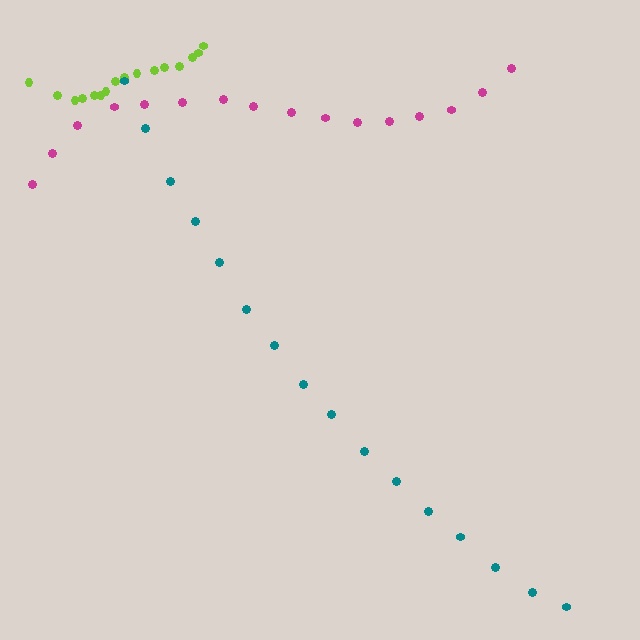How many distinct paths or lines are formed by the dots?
There are 3 distinct paths.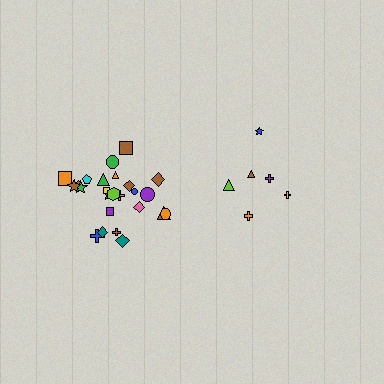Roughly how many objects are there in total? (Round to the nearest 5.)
Roughly 30 objects in total.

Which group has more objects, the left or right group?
The left group.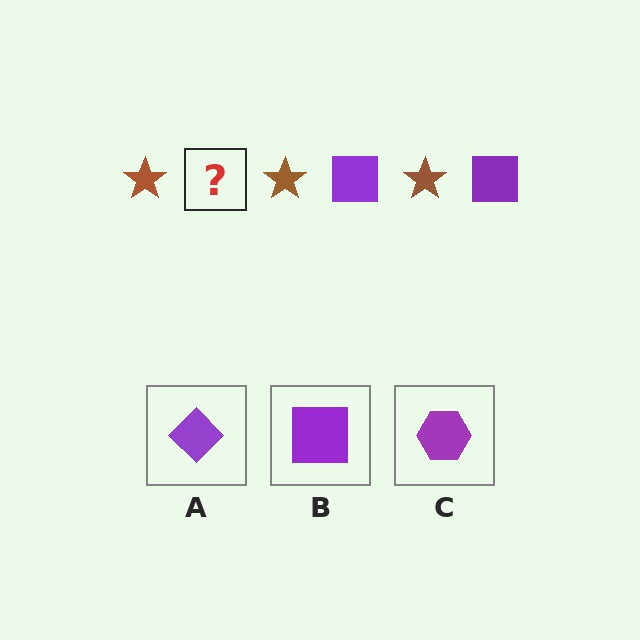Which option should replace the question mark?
Option B.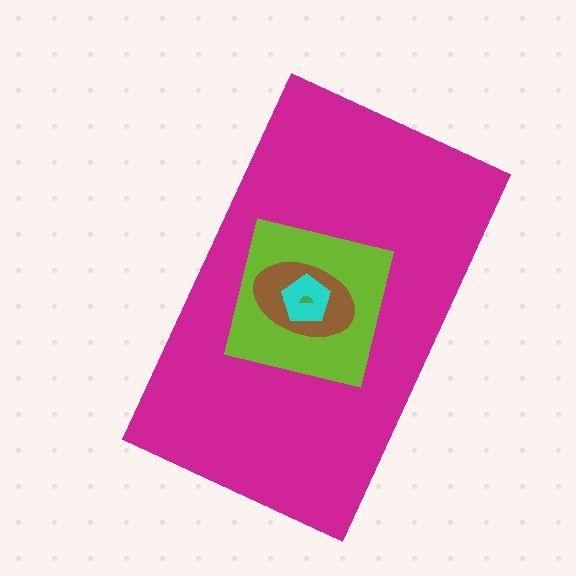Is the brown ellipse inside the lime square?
Yes.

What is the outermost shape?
The magenta rectangle.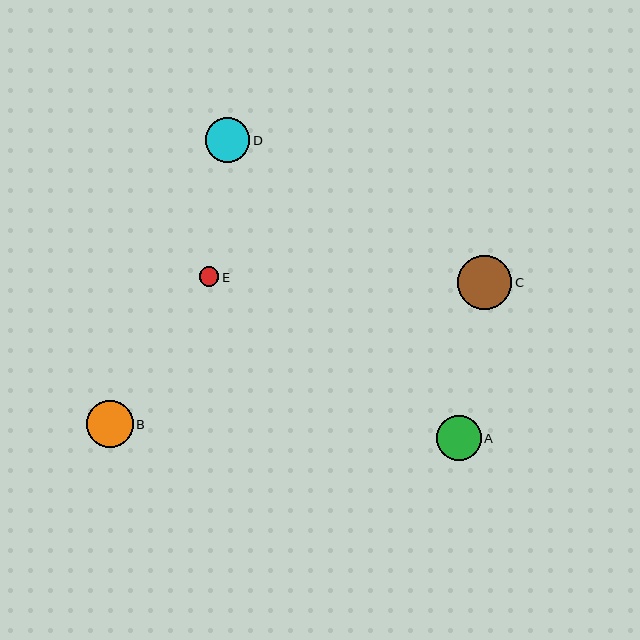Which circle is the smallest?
Circle E is the smallest with a size of approximately 19 pixels.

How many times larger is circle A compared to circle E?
Circle A is approximately 2.3 times the size of circle E.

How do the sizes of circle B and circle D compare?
Circle B and circle D are approximately the same size.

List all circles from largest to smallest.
From largest to smallest: C, B, A, D, E.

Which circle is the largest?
Circle C is the largest with a size of approximately 54 pixels.